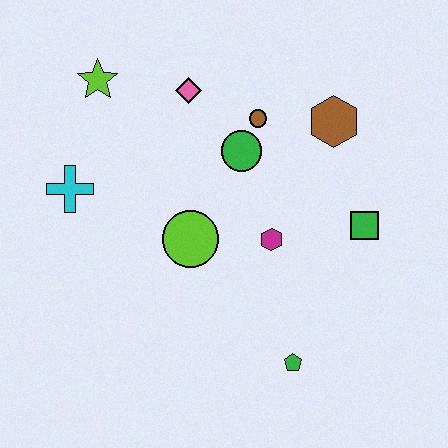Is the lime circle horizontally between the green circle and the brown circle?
No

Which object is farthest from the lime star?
The green pentagon is farthest from the lime star.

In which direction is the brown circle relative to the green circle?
The brown circle is above the green circle.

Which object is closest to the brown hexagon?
The brown circle is closest to the brown hexagon.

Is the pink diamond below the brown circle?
No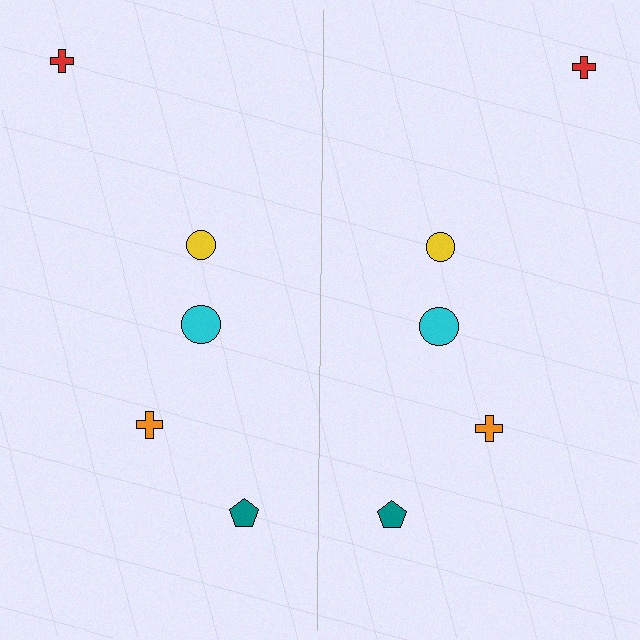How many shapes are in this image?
There are 10 shapes in this image.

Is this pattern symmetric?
Yes, this pattern has bilateral (reflection) symmetry.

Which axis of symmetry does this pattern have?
The pattern has a vertical axis of symmetry running through the center of the image.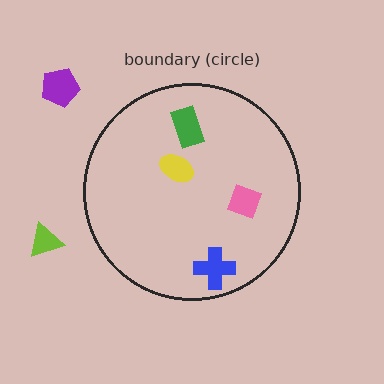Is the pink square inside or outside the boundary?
Inside.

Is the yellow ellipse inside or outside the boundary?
Inside.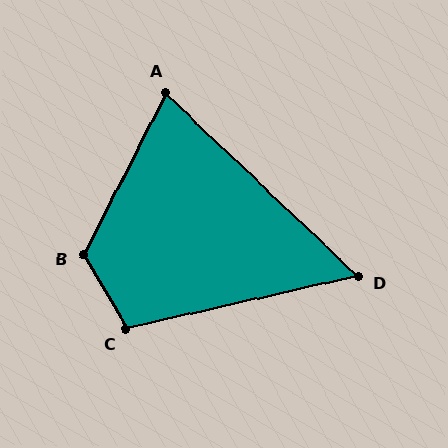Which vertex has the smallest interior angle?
D, at approximately 56 degrees.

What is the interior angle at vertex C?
Approximately 107 degrees (obtuse).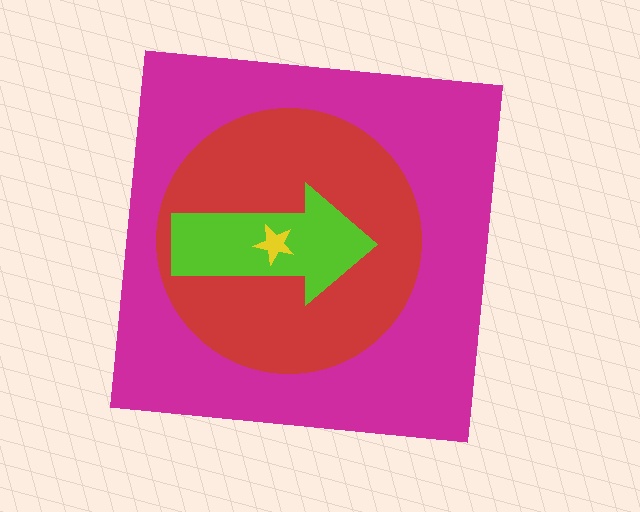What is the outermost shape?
The magenta square.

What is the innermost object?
The yellow star.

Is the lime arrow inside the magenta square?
Yes.